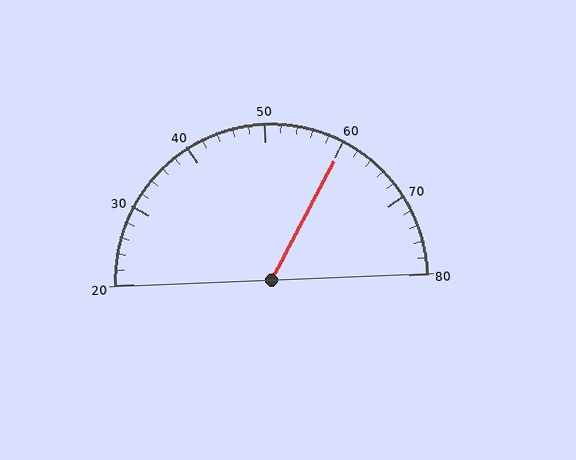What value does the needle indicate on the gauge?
The needle indicates approximately 60.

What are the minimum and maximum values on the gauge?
The gauge ranges from 20 to 80.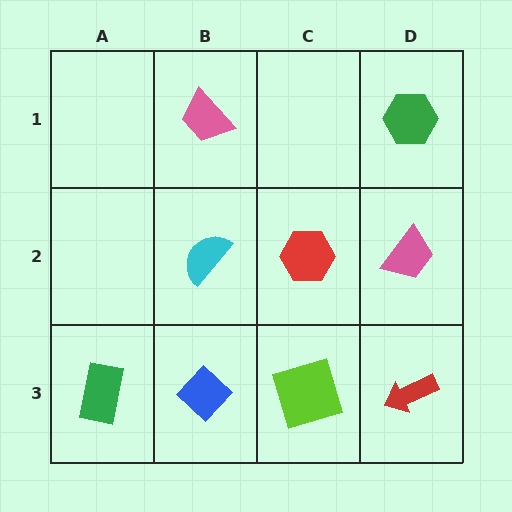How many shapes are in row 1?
2 shapes.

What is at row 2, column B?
A cyan semicircle.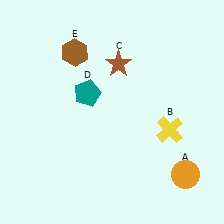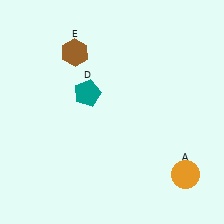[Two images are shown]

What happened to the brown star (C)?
The brown star (C) was removed in Image 2. It was in the top-right area of Image 1.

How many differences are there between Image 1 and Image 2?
There are 2 differences between the two images.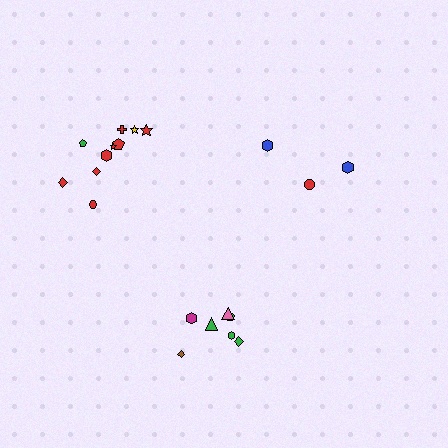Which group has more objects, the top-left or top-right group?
The top-left group.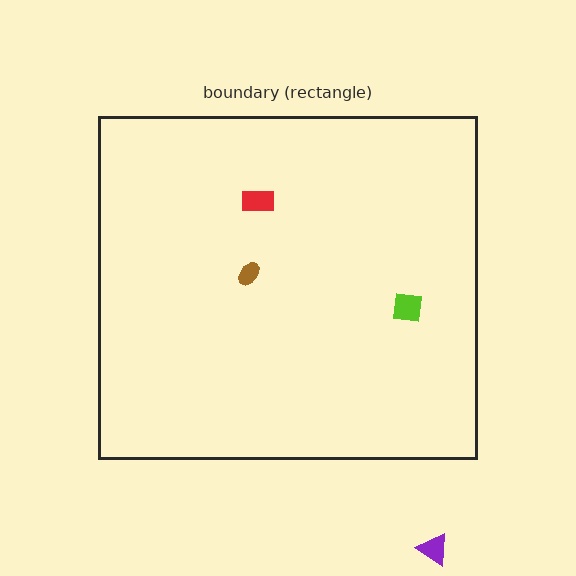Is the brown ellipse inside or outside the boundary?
Inside.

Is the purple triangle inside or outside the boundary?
Outside.